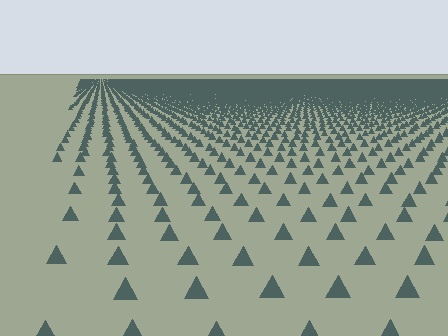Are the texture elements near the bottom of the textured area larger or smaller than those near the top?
Larger. Near the bottom, elements are closer to the viewer and appear at a bigger on-screen size.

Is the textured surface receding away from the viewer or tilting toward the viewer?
The surface is receding away from the viewer. Texture elements get smaller and denser toward the top.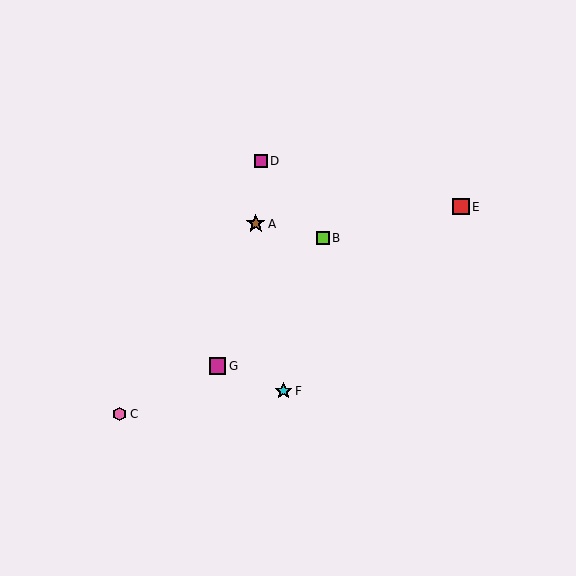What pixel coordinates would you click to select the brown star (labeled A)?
Click at (256, 224) to select the brown star A.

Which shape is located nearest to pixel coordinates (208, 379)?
The magenta square (labeled G) at (218, 366) is nearest to that location.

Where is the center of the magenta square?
The center of the magenta square is at (261, 161).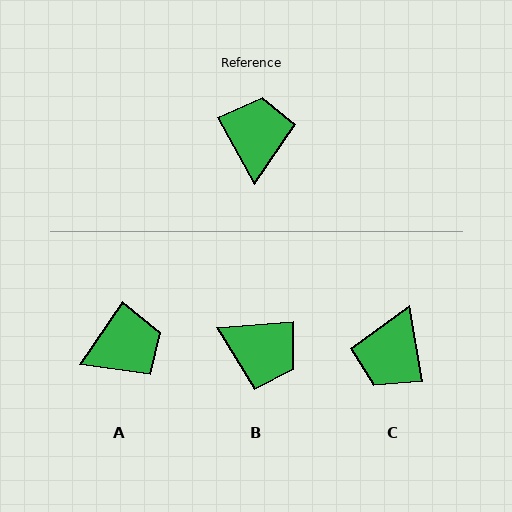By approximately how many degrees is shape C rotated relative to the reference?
Approximately 161 degrees counter-clockwise.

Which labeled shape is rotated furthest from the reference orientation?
C, about 161 degrees away.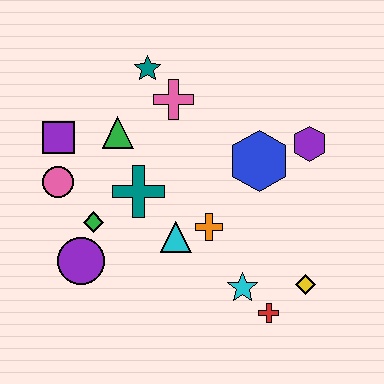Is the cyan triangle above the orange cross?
No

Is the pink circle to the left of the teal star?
Yes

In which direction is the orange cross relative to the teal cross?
The orange cross is to the right of the teal cross.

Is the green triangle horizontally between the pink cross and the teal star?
No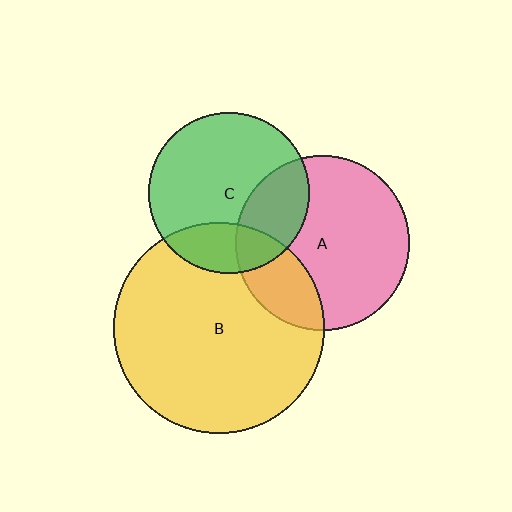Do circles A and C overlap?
Yes.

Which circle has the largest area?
Circle B (yellow).